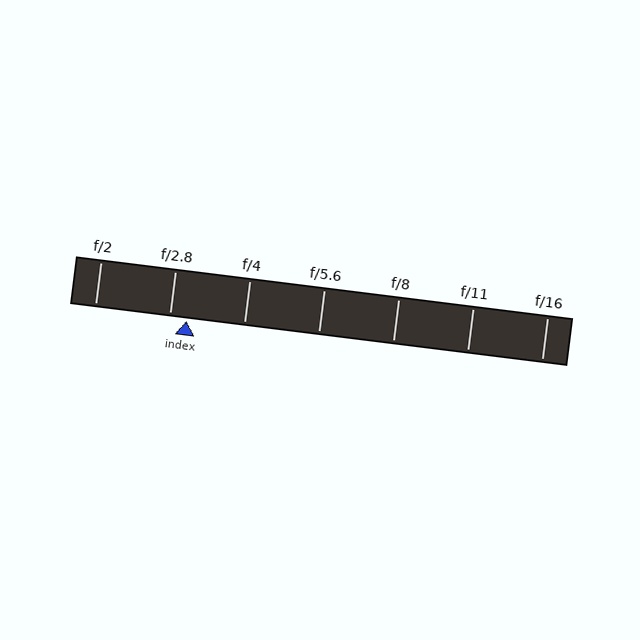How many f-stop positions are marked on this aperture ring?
There are 7 f-stop positions marked.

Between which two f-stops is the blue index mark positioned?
The index mark is between f/2.8 and f/4.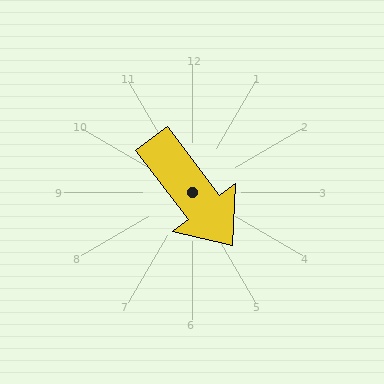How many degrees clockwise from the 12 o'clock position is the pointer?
Approximately 143 degrees.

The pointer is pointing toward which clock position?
Roughly 5 o'clock.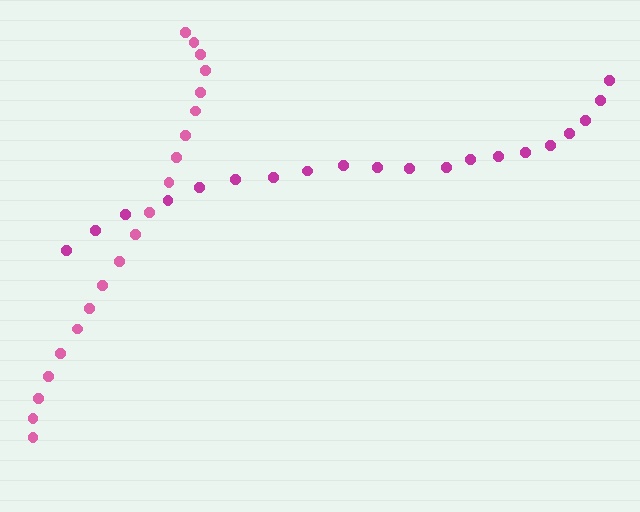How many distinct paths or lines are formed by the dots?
There are 2 distinct paths.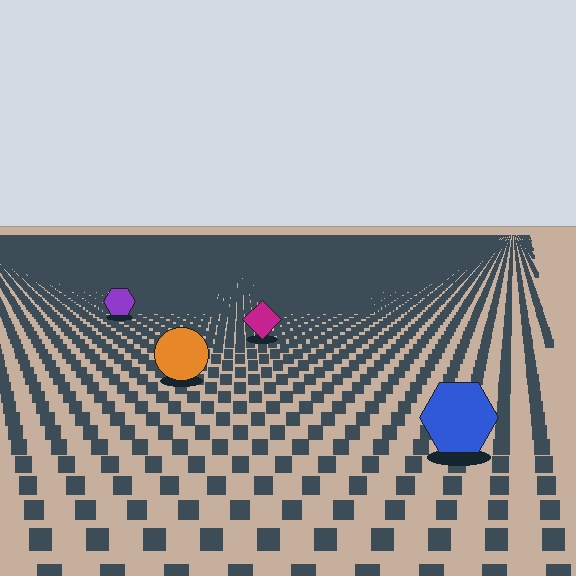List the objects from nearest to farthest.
From nearest to farthest: the blue hexagon, the orange circle, the magenta diamond, the purple hexagon.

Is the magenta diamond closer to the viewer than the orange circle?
No. The orange circle is closer — you can tell from the texture gradient: the ground texture is coarser near it.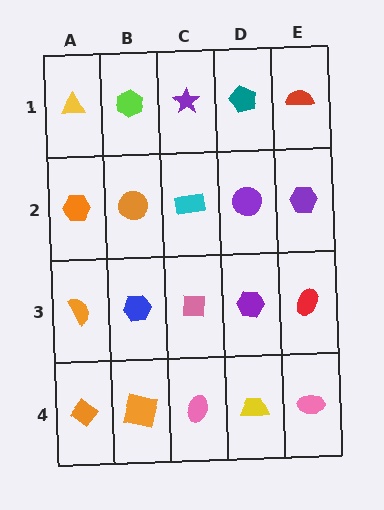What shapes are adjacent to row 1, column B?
An orange circle (row 2, column B), a yellow triangle (row 1, column A), a purple star (row 1, column C).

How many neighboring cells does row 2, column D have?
4.